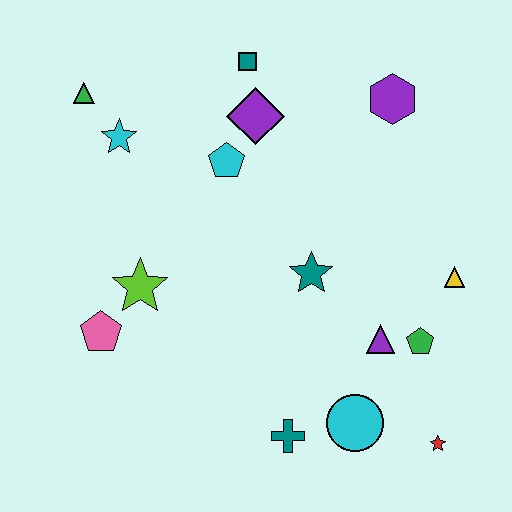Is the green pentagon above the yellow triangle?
No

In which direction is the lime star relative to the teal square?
The lime star is below the teal square.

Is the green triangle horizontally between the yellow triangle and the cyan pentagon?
No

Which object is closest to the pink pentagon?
The lime star is closest to the pink pentagon.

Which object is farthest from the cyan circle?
The green triangle is farthest from the cyan circle.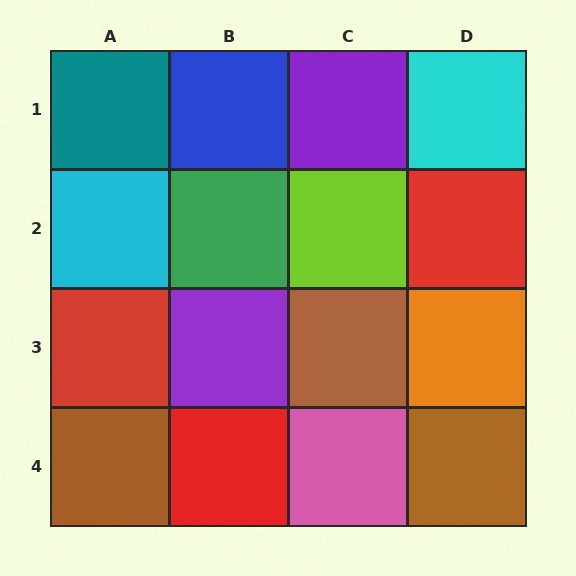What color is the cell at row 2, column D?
Red.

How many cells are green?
1 cell is green.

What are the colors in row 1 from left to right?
Teal, blue, purple, cyan.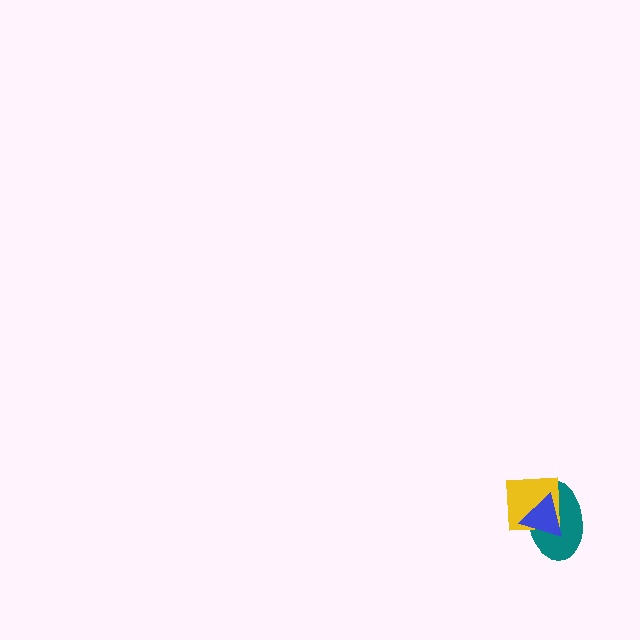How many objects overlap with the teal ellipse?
2 objects overlap with the teal ellipse.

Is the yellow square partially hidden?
Yes, it is partially covered by another shape.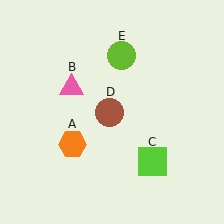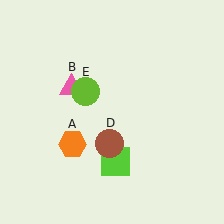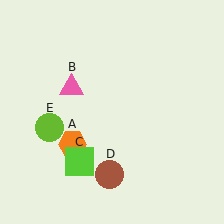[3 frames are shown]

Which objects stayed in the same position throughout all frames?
Orange hexagon (object A) and pink triangle (object B) remained stationary.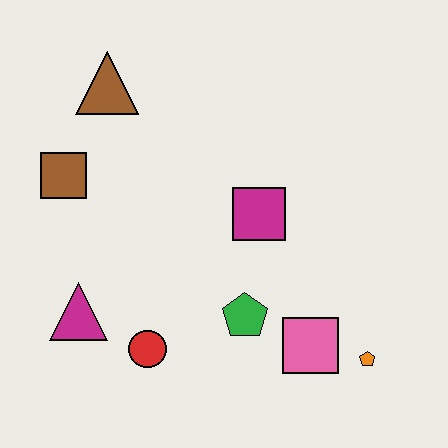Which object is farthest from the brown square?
The orange pentagon is farthest from the brown square.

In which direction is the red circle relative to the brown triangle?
The red circle is below the brown triangle.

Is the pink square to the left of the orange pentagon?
Yes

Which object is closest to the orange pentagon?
The pink square is closest to the orange pentagon.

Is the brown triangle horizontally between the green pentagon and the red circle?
No